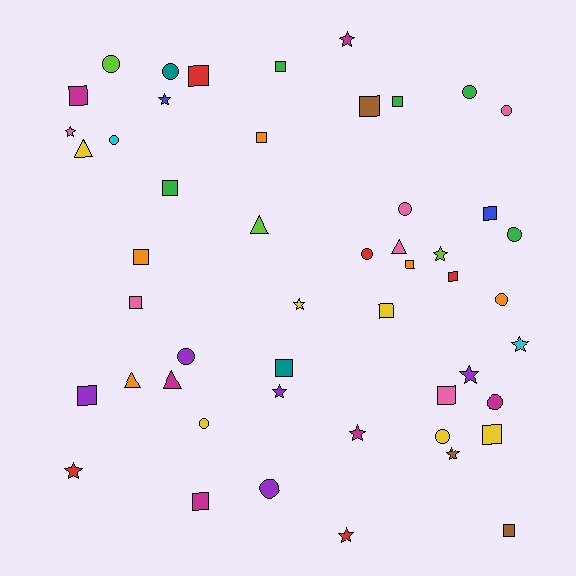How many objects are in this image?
There are 50 objects.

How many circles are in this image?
There are 14 circles.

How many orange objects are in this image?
There are 5 orange objects.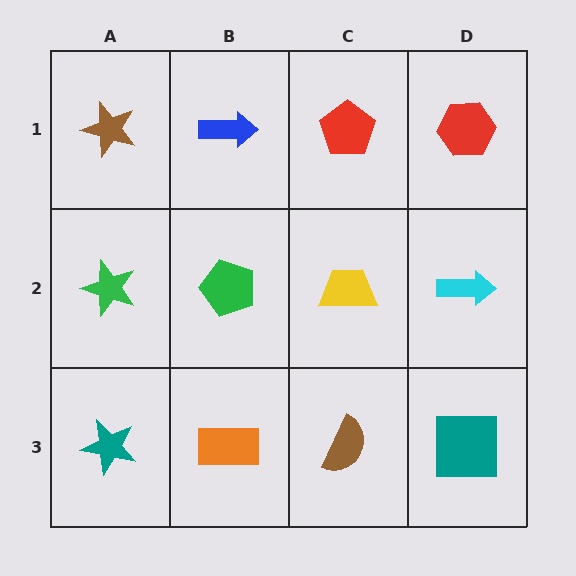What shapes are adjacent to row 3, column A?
A green star (row 2, column A), an orange rectangle (row 3, column B).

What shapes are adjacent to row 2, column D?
A red hexagon (row 1, column D), a teal square (row 3, column D), a yellow trapezoid (row 2, column C).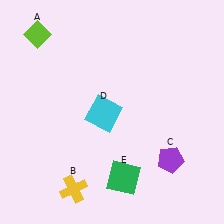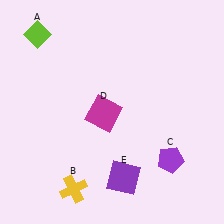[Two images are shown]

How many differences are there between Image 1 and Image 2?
There are 2 differences between the two images.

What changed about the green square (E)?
In Image 1, E is green. In Image 2, it changed to purple.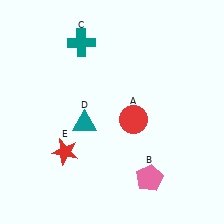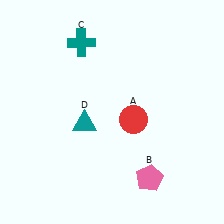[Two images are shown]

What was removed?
The red star (E) was removed in Image 2.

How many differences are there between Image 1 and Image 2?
There is 1 difference between the two images.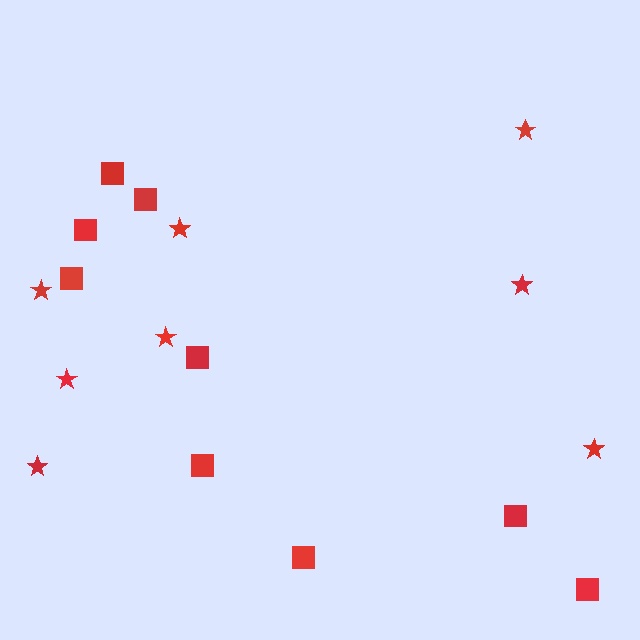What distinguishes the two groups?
There are 2 groups: one group of squares (9) and one group of stars (8).